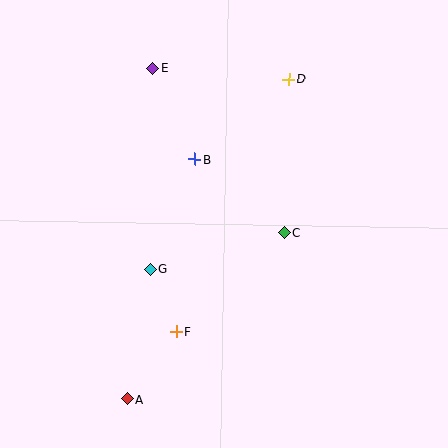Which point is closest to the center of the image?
Point C at (284, 233) is closest to the center.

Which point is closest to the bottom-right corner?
Point C is closest to the bottom-right corner.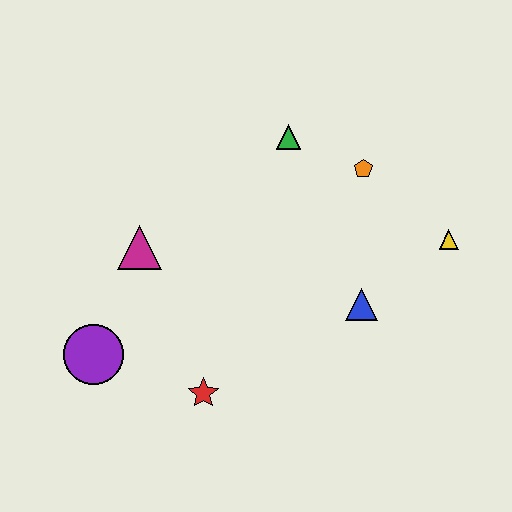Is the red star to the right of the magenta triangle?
Yes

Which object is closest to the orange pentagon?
The green triangle is closest to the orange pentagon.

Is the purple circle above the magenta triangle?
No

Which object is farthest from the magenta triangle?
The yellow triangle is farthest from the magenta triangle.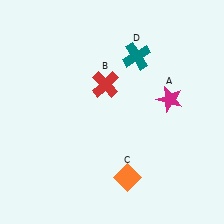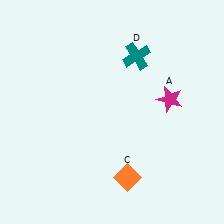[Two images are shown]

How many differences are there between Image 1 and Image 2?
There is 1 difference between the two images.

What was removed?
The red cross (B) was removed in Image 2.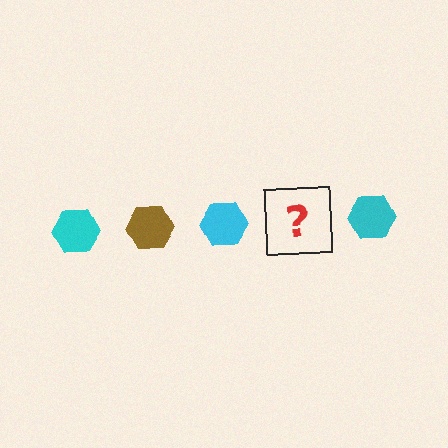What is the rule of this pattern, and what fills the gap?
The rule is that the pattern cycles through cyan, brown hexagons. The gap should be filled with a brown hexagon.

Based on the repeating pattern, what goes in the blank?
The blank should be a brown hexagon.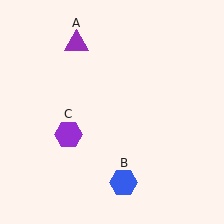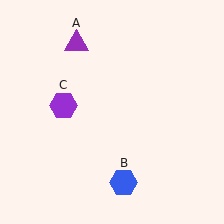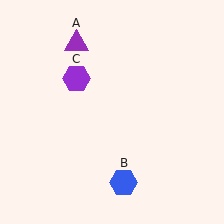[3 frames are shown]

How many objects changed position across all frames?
1 object changed position: purple hexagon (object C).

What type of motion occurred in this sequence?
The purple hexagon (object C) rotated clockwise around the center of the scene.